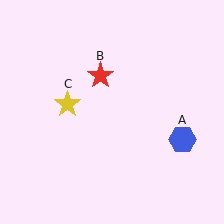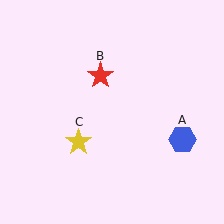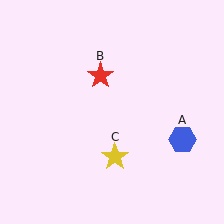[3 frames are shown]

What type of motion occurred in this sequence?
The yellow star (object C) rotated counterclockwise around the center of the scene.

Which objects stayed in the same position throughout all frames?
Blue hexagon (object A) and red star (object B) remained stationary.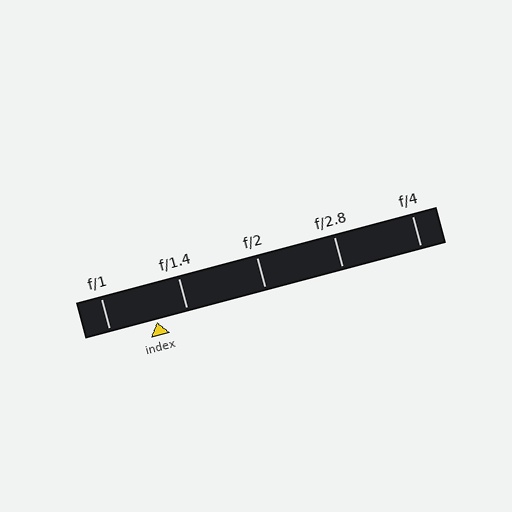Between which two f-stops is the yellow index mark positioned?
The index mark is between f/1 and f/1.4.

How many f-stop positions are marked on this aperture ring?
There are 5 f-stop positions marked.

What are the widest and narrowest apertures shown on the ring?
The widest aperture shown is f/1 and the narrowest is f/4.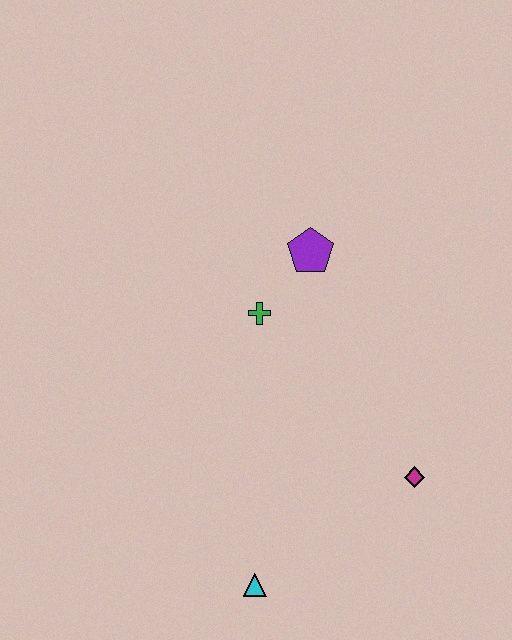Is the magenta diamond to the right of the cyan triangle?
Yes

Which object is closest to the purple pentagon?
The green cross is closest to the purple pentagon.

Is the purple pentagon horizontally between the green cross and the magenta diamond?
Yes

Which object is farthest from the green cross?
The cyan triangle is farthest from the green cross.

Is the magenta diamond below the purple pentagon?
Yes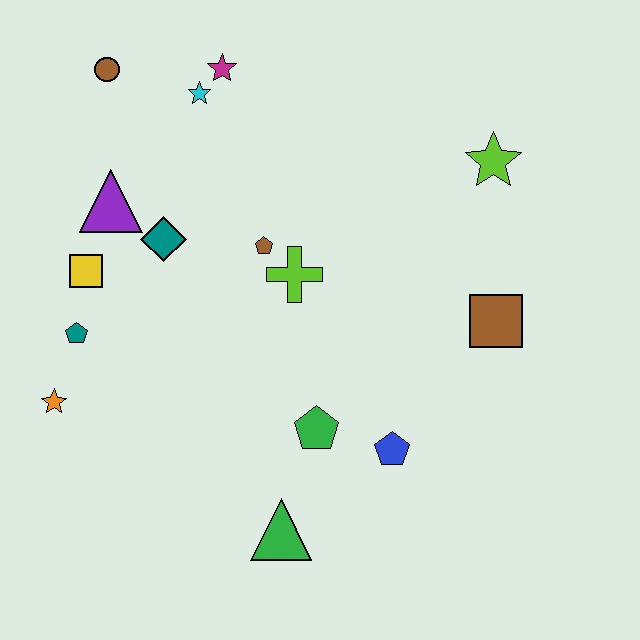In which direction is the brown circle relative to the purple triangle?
The brown circle is above the purple triangle.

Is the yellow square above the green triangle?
Yes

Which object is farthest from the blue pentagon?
The brown circle is farthest from the blue pentagon.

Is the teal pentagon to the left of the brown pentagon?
Yes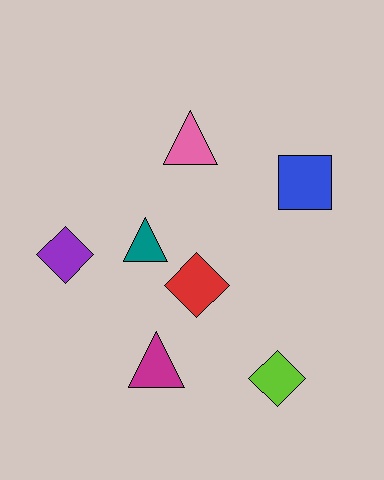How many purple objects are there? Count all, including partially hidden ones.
There is 1 purple object.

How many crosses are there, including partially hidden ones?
There are no crosses.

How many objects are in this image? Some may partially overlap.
There are 7 objects.